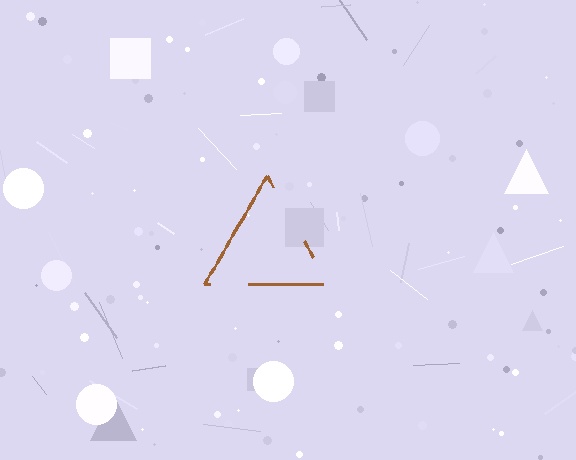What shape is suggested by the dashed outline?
The dashed outline suggests a triangle.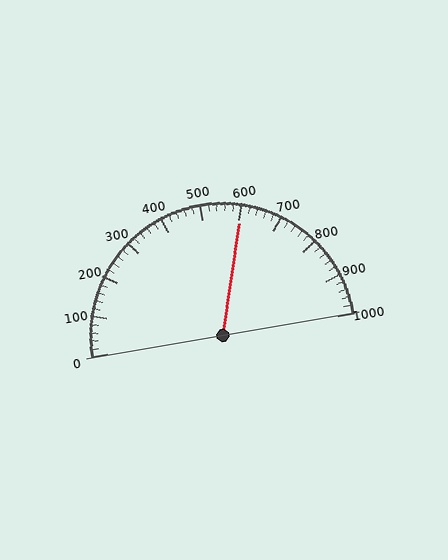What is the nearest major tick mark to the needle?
The nearest major tick mark is 600.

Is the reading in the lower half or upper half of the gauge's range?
The reading is in the upper half of the range (0 to 1000).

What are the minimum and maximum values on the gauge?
The gauge ranges from 0 to 1000.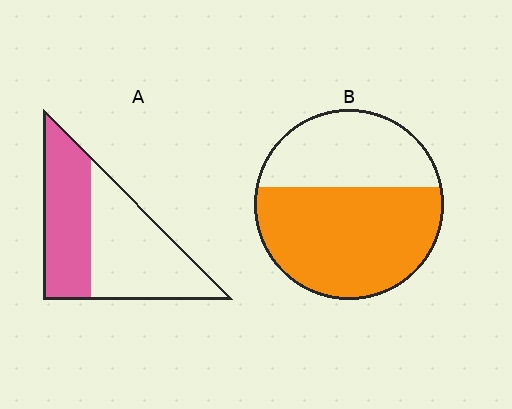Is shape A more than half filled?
No.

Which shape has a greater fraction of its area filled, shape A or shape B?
Shape B.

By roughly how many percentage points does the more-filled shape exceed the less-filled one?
By roughly 20 percentage points (B over A).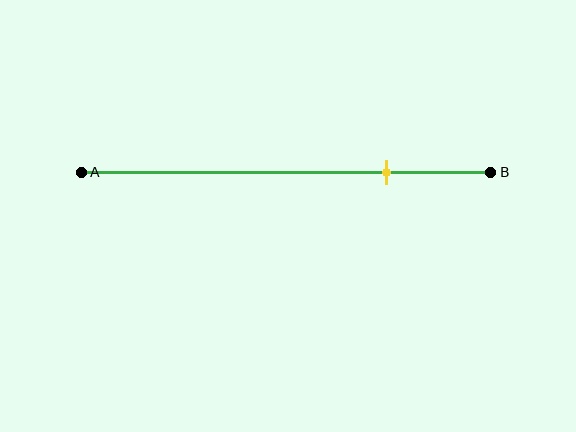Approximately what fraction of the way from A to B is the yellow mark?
The yellow mark is approximately 75% of the way from A to B.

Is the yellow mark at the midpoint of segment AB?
No, the mark is at about 75% from A, not at the 50% midpoint.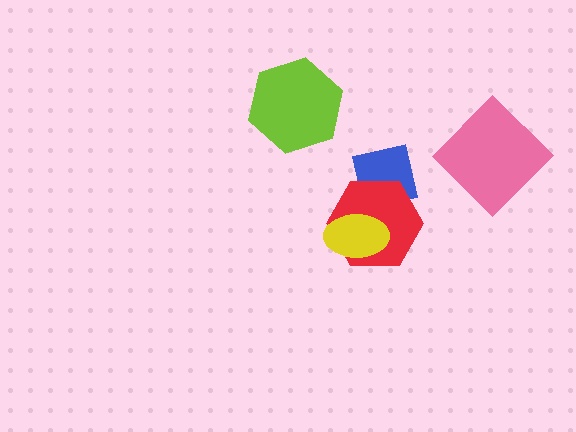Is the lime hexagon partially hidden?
No, no other shape covers it.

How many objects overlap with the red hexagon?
2 objects overlap with the red hexagon.